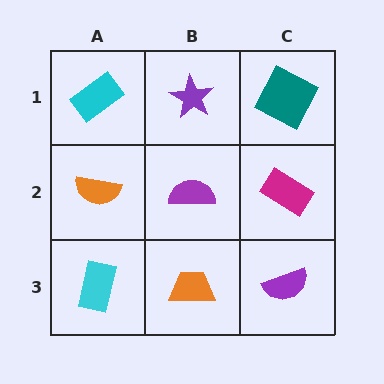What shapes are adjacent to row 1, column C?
A magenta rectangle (row 2, column C), a purple star (row 1, column B).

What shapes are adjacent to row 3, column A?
An orange semicircle (row 2, column A), an orange trapezoid (row 3, column B).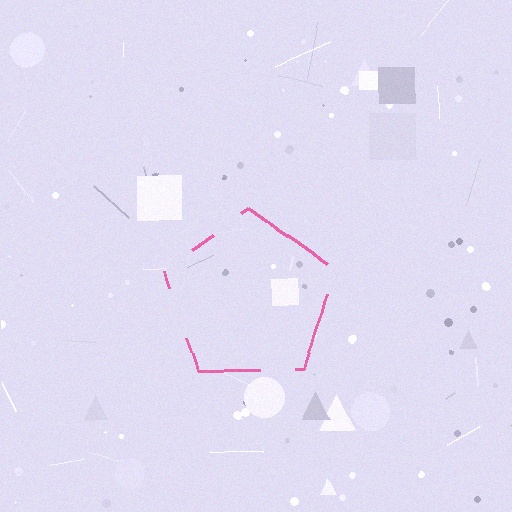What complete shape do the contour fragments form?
The contour fragments form a pentagon.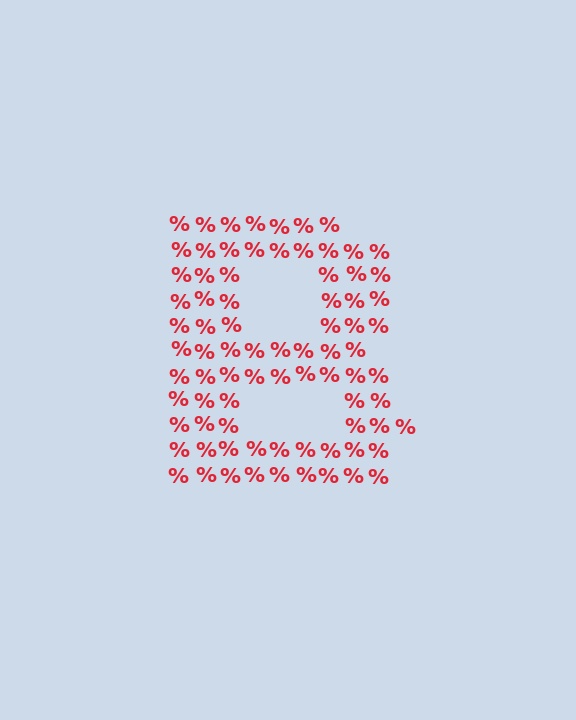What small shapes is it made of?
It is made of small percent signs.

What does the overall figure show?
The overall figure shows the letter B.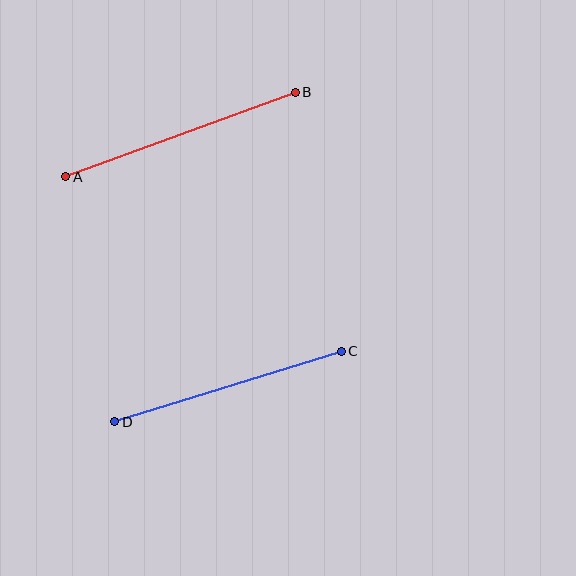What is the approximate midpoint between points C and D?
The midpoint is at approximately (228, 387) pixels.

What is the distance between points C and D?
The distance is approximately 237 pixels.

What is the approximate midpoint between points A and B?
The midpoint is at approximately (181, 134) pixels.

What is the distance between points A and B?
The distance is approximately 245 pixels.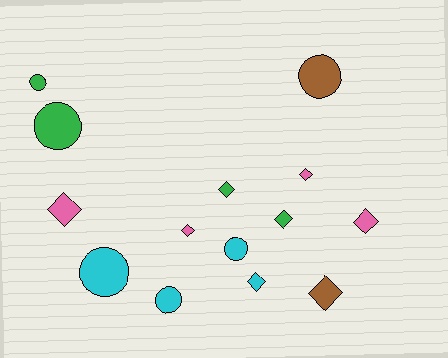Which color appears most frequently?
Green, with 4 objects.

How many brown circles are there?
There is 1 brown circle.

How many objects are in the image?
There are 14 objects.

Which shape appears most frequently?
Diamond, with 8 objects.